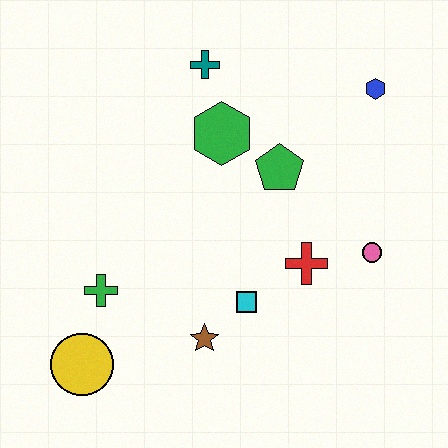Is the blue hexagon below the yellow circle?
No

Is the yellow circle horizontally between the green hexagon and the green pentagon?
No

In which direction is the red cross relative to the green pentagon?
The red cross is below the green pentagon.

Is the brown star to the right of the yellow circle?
Yes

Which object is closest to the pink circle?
The red cross is closest to the pink circle.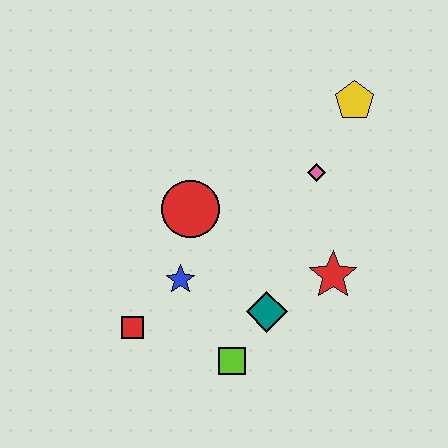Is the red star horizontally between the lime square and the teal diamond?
No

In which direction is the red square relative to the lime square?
The red square is to the left of the lime square.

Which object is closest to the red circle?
The blue star is closest to the red circle.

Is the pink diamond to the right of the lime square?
Yes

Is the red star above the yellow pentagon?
No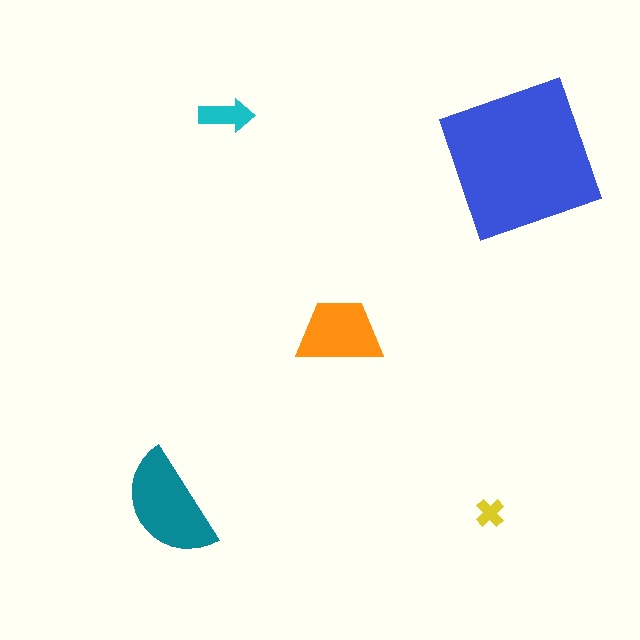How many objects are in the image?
There are 5 objects in the image.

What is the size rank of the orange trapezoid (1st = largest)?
3rd.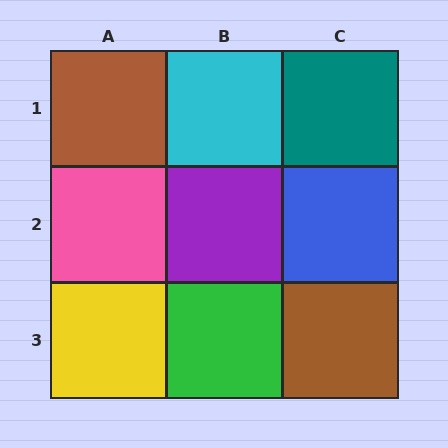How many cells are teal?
1 cell is teal.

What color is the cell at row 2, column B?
Purple.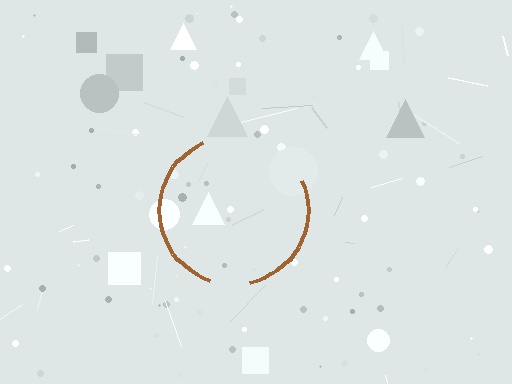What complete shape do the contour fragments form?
The contour fragments form a circle.